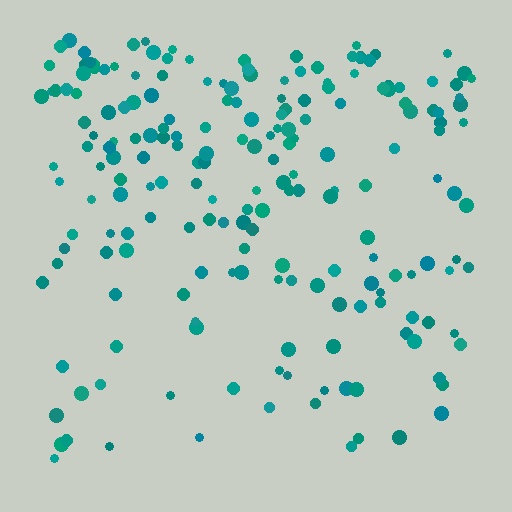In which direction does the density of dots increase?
From bottom to top, with the top side densest.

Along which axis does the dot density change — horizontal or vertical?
Vertical.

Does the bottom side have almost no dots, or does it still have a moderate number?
Still a moderate number, just noticeably fewer than the top.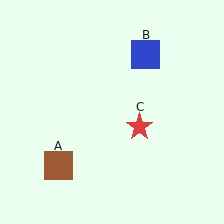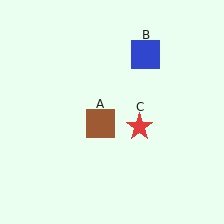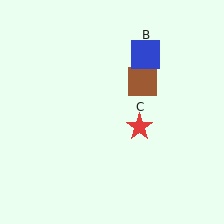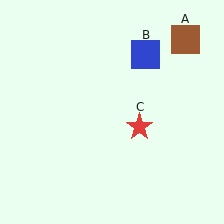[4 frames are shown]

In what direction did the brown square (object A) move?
The brown square (object A) moved up and to the right.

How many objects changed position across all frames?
1 object changed position: brown square (object A).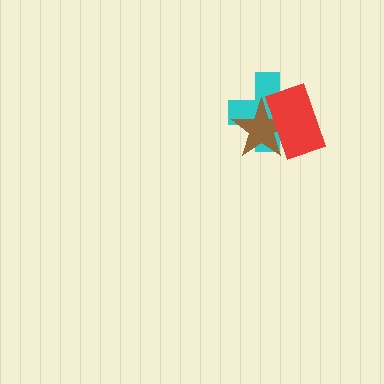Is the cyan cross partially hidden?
Yes, it is partially covered by another shape.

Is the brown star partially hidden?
Yes, it is partially covered by another shape.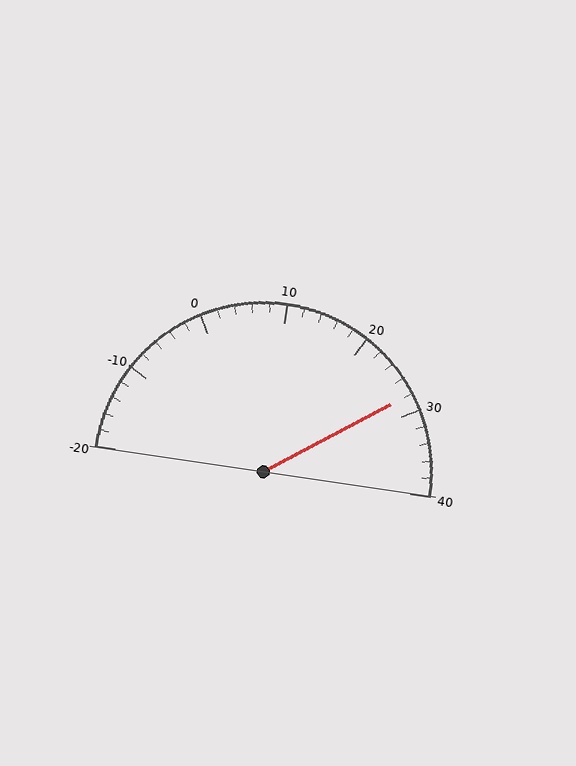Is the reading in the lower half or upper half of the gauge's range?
The reading is in the upper half of the range (-20 to 40).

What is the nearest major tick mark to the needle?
The nearest major tick mark is 30.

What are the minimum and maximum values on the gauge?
The gauge ranges from -20 to 40.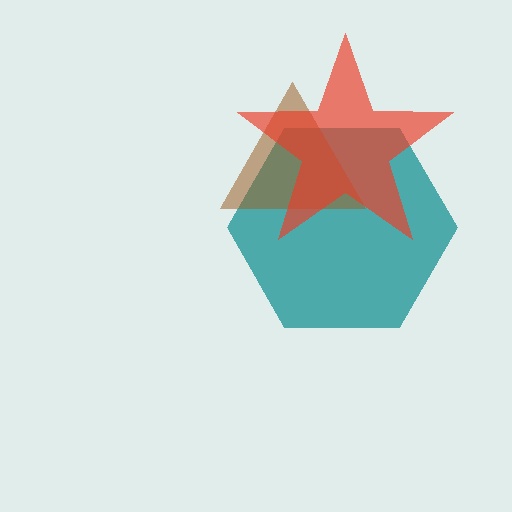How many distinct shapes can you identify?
There are 3 distinct shapes: a teal hexagon, a brown triangle, a red star.